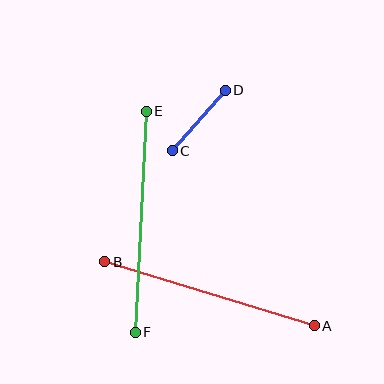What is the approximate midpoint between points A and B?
The midpoint is at approximately (209, 294) pixels.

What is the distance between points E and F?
The distance is approximately 221 pixels.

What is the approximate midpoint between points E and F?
The midpoint is at approximately (141, 222) pixels.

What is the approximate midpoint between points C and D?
The midpoint is at approximately (199, 121) pixels.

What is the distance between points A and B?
The distance is approximately 219 pixels.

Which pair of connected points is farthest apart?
Points E and F are farthest apart.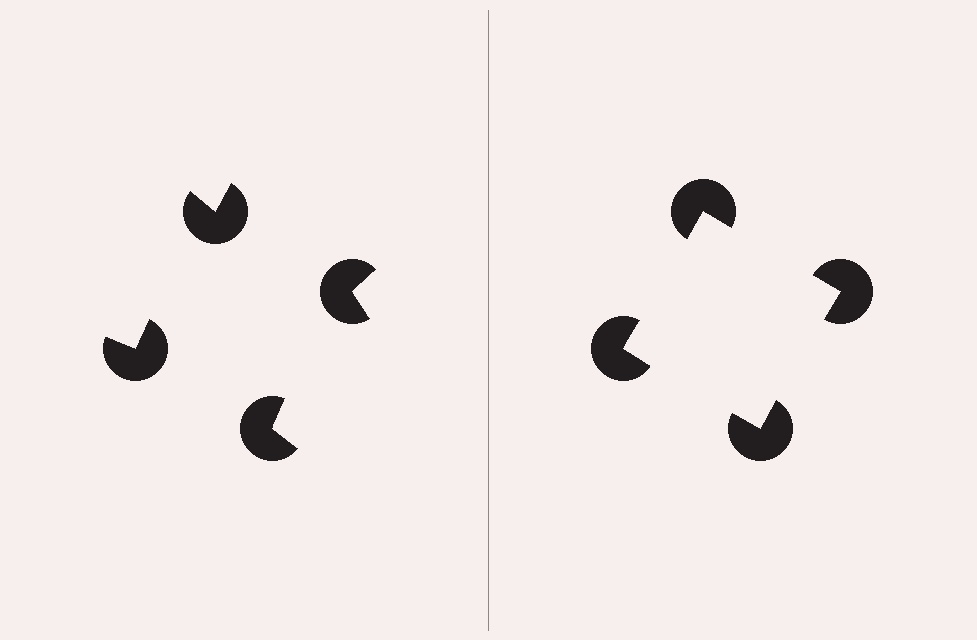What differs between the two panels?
The pac-man discs are positioned identically on both sides; only the wedge orientations differ. On the right they align to a square; on the left they are misaligned.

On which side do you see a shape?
An illusory square appears on the right side. On the left side the wedge cuts are rotated, so no coherent shape forms.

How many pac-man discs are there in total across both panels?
8 — 4 on each side.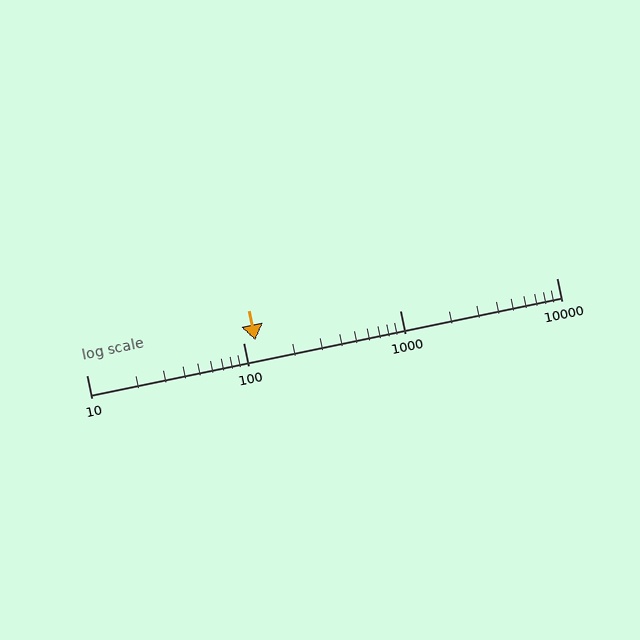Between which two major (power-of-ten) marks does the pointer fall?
The pointer is between 100 and 1000.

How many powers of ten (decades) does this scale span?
The scale spans 3 decades, from 10 to 10000.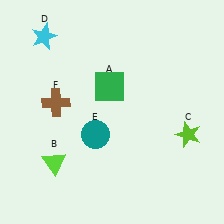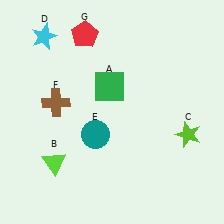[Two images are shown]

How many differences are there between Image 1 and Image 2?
There is 1 difference between the two images.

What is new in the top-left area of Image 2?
A red pentagon (G) was added in the top-left area of Image 2.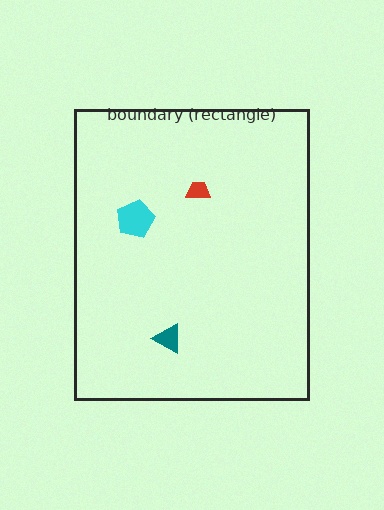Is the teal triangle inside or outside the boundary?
Inside.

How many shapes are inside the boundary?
3 inside, 0 outside.